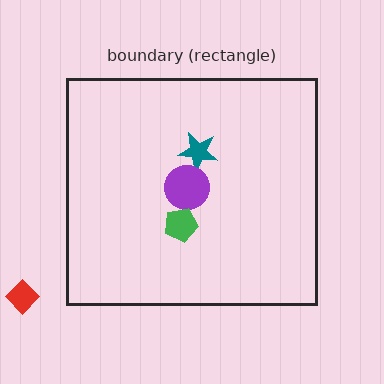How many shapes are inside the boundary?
3 inside, 1 outside.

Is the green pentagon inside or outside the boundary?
Inside.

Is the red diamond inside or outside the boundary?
Outside.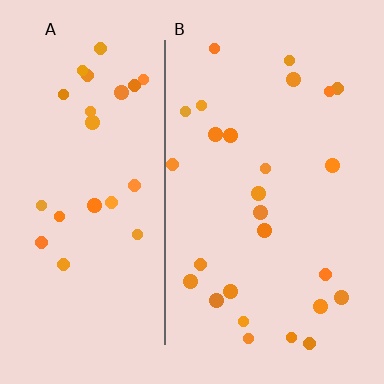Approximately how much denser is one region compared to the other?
Approximately 1.0× — region B over region A.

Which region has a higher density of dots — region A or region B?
B (the right).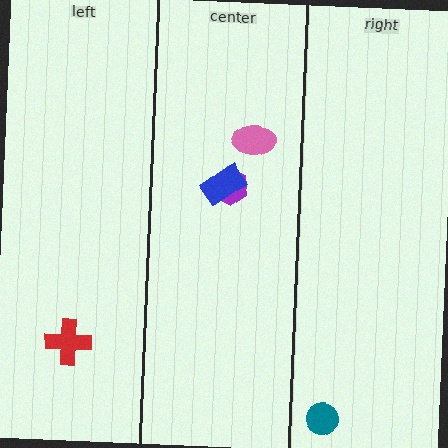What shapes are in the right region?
The teal circle.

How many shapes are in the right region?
1.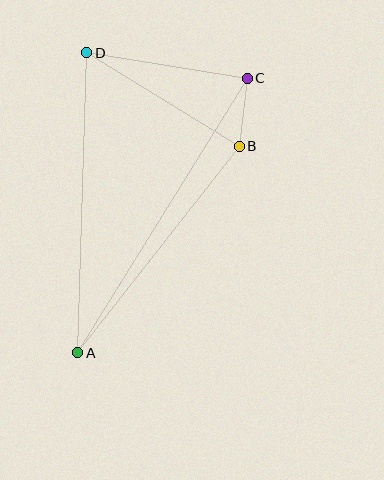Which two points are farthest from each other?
Points A and C are farthest from each other.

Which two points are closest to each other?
Points B and C are closest to each other.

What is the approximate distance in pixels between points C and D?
The distance between C and D is approximately 163 pixels.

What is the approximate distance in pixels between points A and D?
The distance between A and D is approximately 300 pixels.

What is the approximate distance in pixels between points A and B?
The distance between A and B is approximately 262 pixels.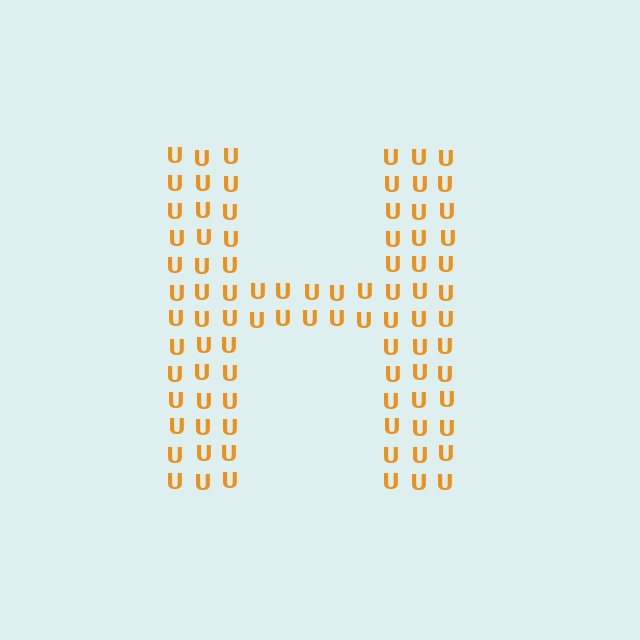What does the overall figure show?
The overall figure shows the letter H.